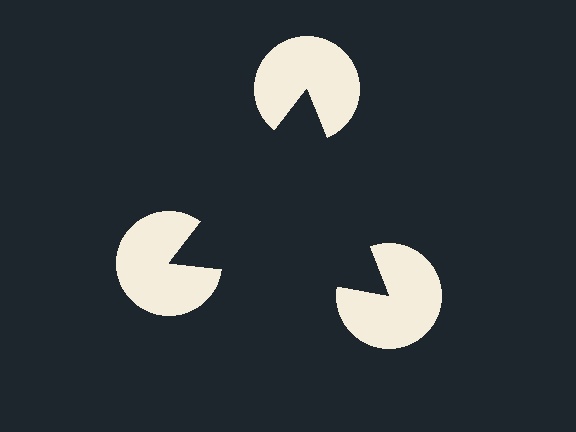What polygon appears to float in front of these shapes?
An illusory triangle — its edges are inferred from the aligned wedge cuts in the pac-man discs, not physically drawn.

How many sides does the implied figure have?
3 sides.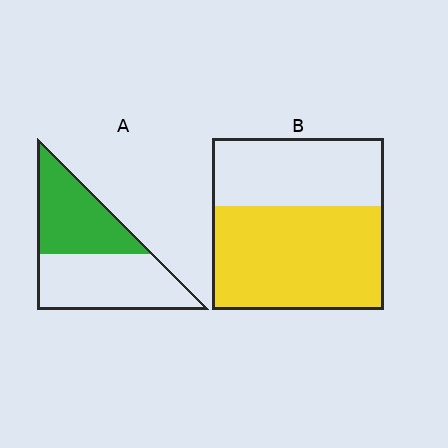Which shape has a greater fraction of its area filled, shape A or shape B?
Shape B.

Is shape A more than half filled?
No.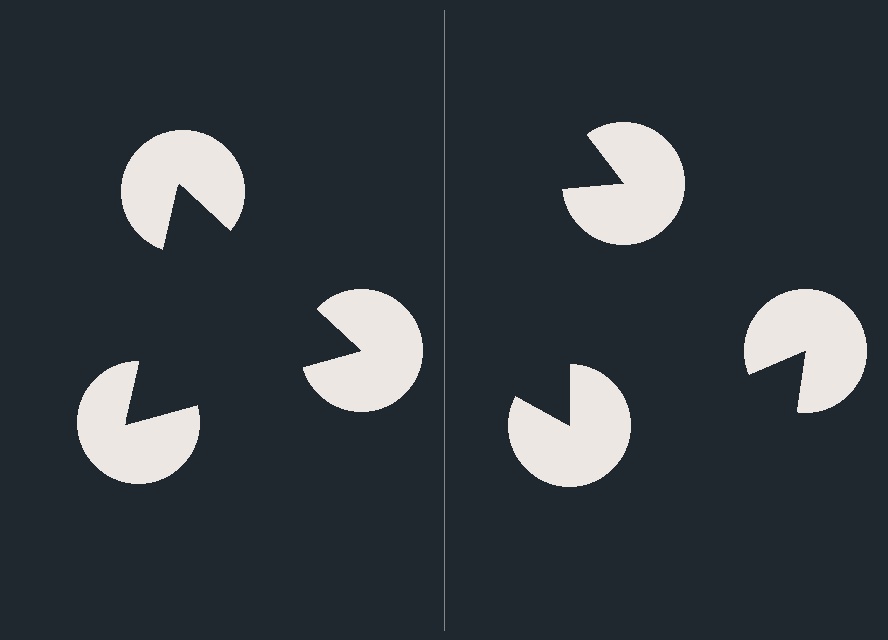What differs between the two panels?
The pac-man discs are positioned identically on both sides; only the wedge orientations differ. On the left they align to a triangle; on the right they are misaligned.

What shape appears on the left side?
An illusory triangle.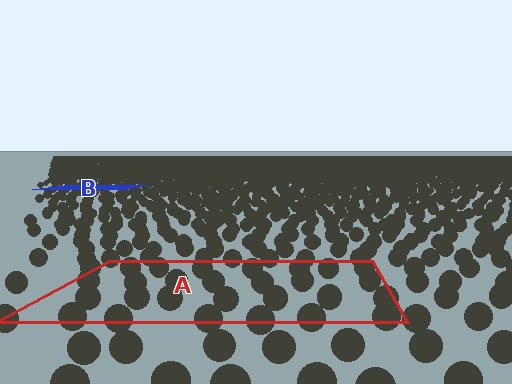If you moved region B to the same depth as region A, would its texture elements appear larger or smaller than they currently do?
They would appear larger. At a closer depth, the same texture elements are projected at a bigger on-screen size.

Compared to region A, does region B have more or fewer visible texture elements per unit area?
Region B has more texture elements per unit area — they are packed more densely because it is farther away.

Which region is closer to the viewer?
Region A is closer. The texture elements there are larger and more spread out.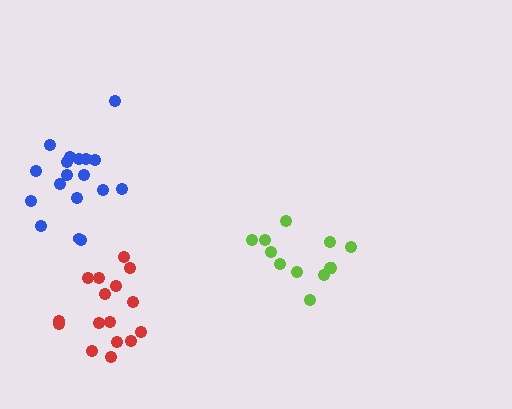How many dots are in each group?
Group 1: 16 dots, Group 2: 12 dots, Group 3: 18 dots (46 total).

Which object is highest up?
The blue cluster is topmost.